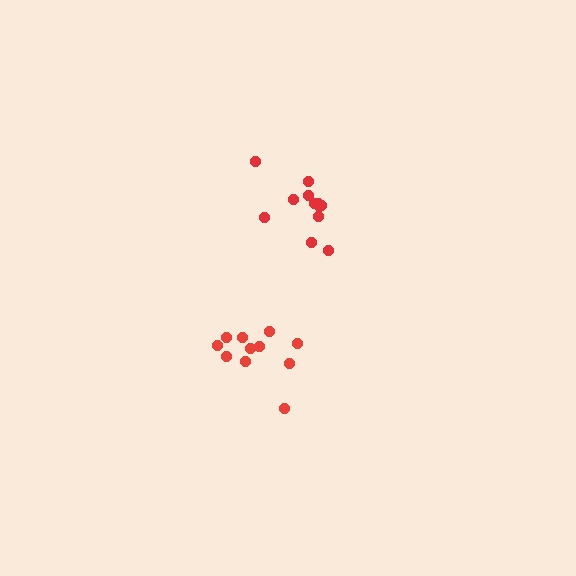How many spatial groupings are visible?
There are 2 spatial groupings.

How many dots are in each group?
Group 1: 11 dots, Group 2: 12 dots (23 total).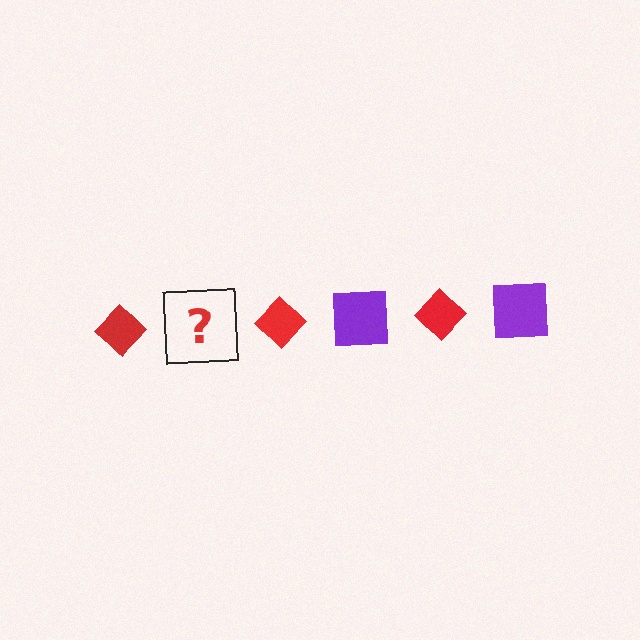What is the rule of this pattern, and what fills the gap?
The rule is that the pattern alternates between red diamond and purple square. The gap should be filled with a purple square.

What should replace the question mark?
The question mark should be replaced with a purple square.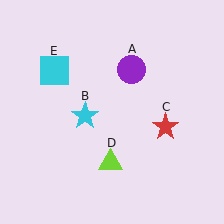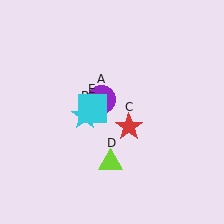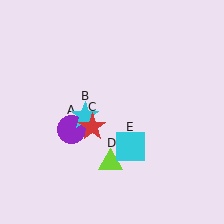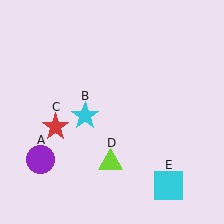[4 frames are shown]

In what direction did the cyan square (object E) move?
The cyan square (object E) moved down and to the right.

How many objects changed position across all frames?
3 objects changed position: purple circle (object A), red star (object C), cyan square (object E).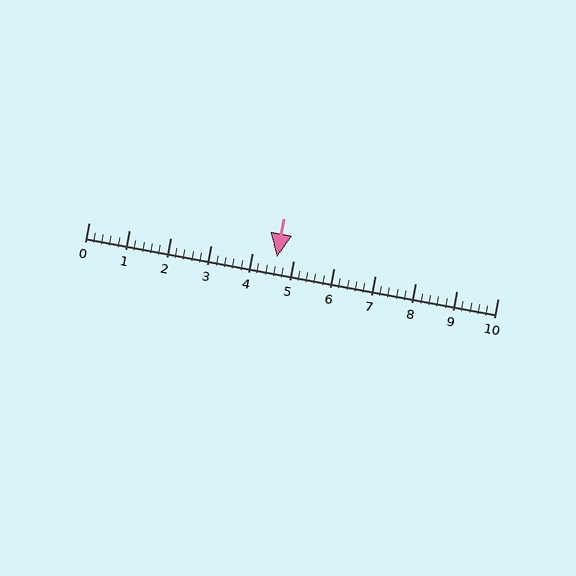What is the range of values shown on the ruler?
The ruler shows values from 0 to 10.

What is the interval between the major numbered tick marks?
The major tick marks are spaced 1 units apart.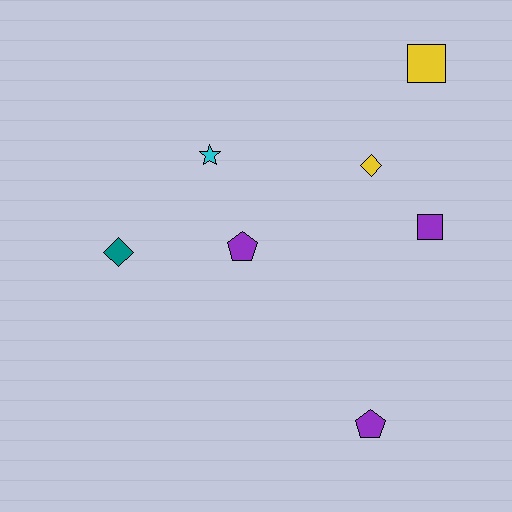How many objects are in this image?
There are 7 objects.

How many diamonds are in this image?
There are 2 diamonds.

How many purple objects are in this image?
There are 3 purple objects.